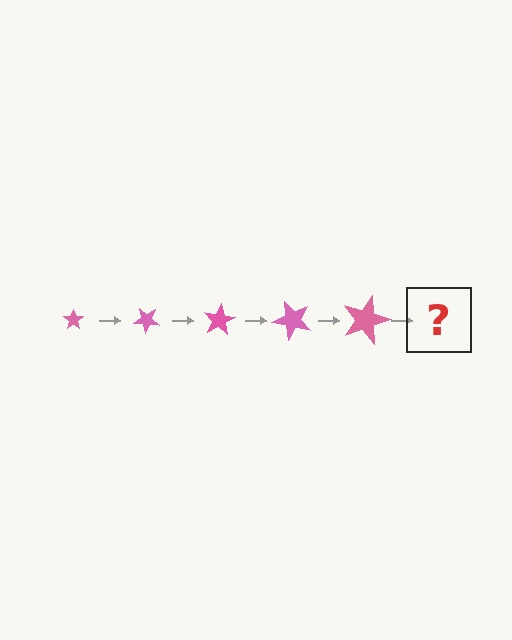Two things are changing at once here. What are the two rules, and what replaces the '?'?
The two rules are that the star grows larger each step and it rotates 40 degrees each step. The '?' should be a star, larger than the previous one and rotated 200 degrees from the start.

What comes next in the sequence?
The next element should be a star, larger than the previous one and rotated 200 degrees from the start.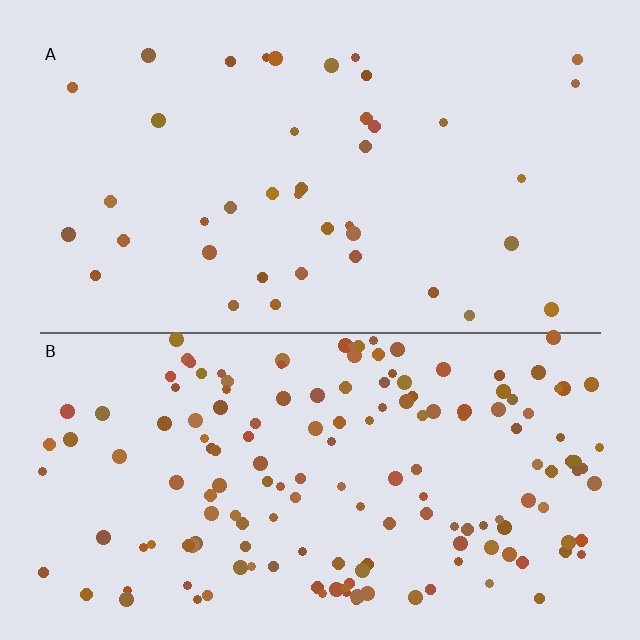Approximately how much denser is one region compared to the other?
Approximately 3.9× — region B over region A.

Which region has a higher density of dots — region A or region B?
B (the bottom).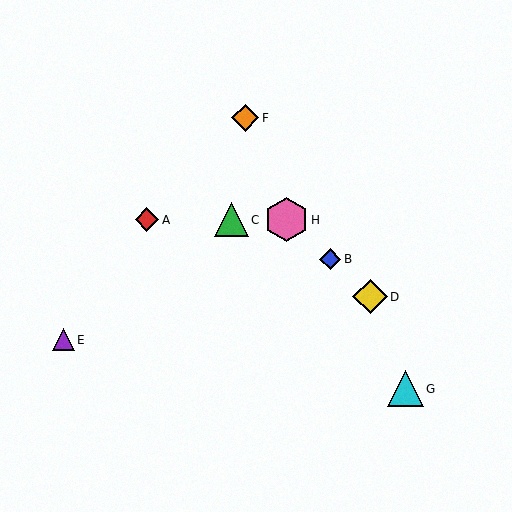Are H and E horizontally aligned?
No, H is at y≈220 and E is at y≈340.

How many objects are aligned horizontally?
3 objects (A, C, H) are aligned horizontally.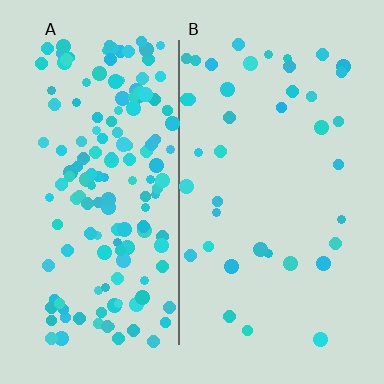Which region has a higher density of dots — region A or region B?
A (the left).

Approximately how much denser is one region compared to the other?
Approximately 4.0× — region A over region B.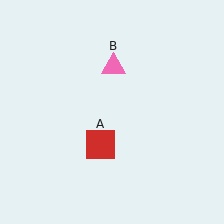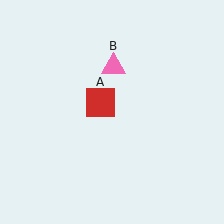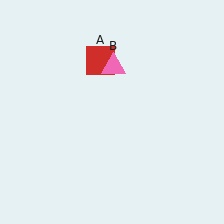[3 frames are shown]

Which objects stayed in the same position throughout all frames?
Pink triangle (object B) remained stationary.